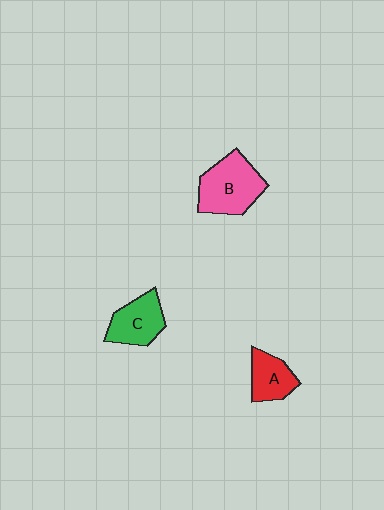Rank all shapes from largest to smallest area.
From largest to smallest: B (pink), C (green), A (red).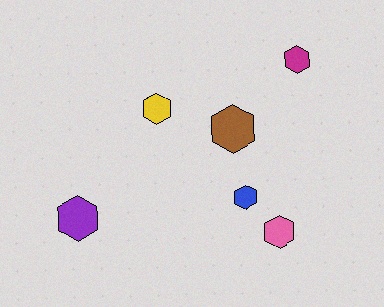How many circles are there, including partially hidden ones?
There are no circles.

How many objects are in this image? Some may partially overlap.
There are 6 objects.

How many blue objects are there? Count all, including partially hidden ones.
There is 1 blue object.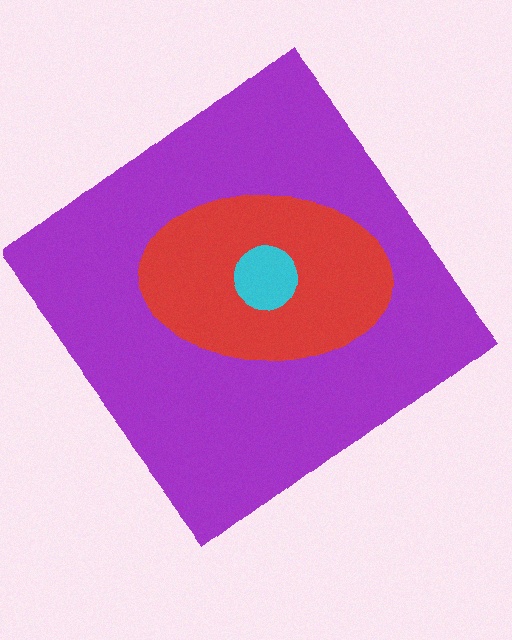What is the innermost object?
The cyan circle.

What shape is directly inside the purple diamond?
The red ellipse.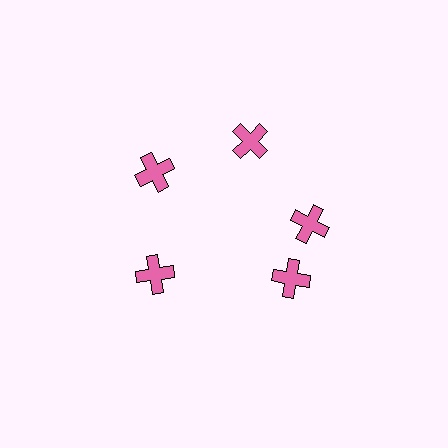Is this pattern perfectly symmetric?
No. The 5 pink crosses are arranged in a ring, but one element near the 5 o'clock position is rotated out of alignment along the ring, breaking the 5-fold rotational symmetry.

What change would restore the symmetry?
The symmetry would be restored by rotating it back into even spacing with its neighbors so that all 5 crosses sit at equal angles and equal distance from the center.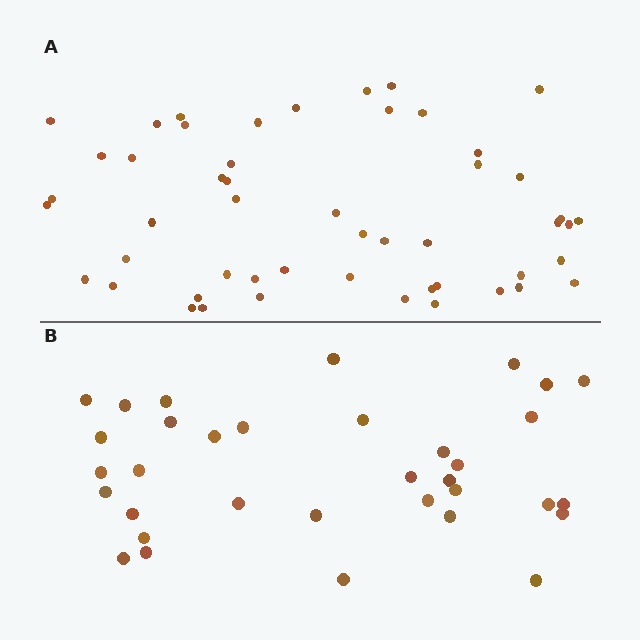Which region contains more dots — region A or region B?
Region A (the top region) has more dots.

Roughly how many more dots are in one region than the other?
Region A has approximately 15 more dots than region B.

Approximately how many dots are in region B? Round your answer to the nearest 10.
About 30 dots. (The exact count is 34, which rounds to 30.)